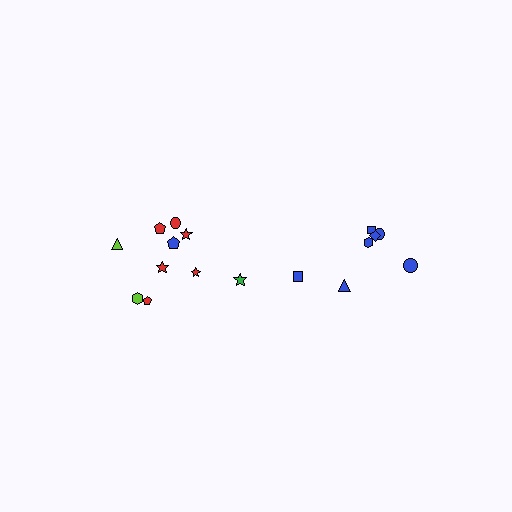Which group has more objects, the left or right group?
The left group.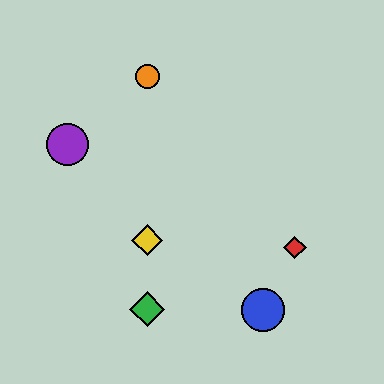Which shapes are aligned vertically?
The green diamond, the yellow diamond, the orange circle are aligned vertically.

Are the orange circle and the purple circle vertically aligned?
No, the orange circle is at x≈147 and the purple circle is at x≈68.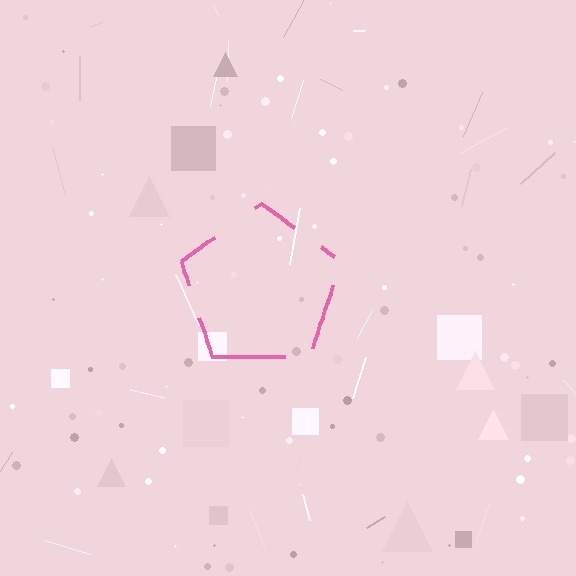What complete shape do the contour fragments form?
The contour fragments form a pentagon.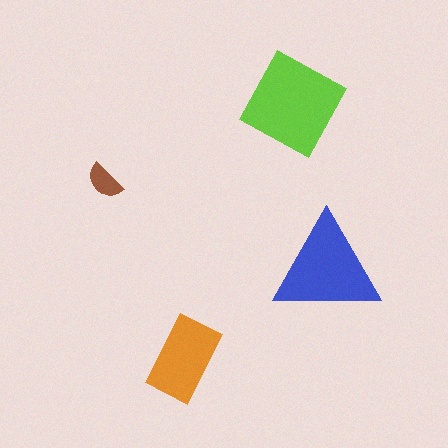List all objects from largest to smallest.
The lime diamond, the blue triangle, the orange rectangle, the brown semicircle.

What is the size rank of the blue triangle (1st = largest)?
2nd.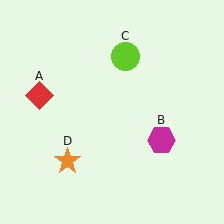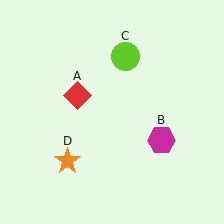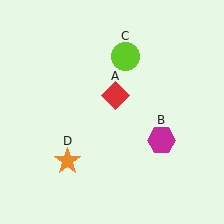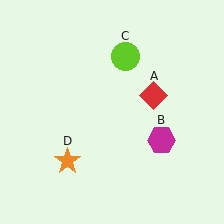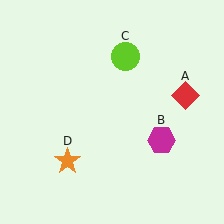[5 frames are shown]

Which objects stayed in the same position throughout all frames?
Magenta hexagon (object B) and lime circle (object C) and orange star (object D) remained stationary.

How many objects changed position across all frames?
1 object changed position: red diamond (object A).